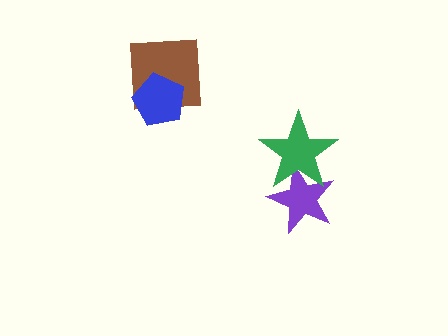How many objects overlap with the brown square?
1 object overlaps with the brown square.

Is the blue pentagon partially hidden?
No, no other shape covers it.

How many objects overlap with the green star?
1 object overlaps with the green star.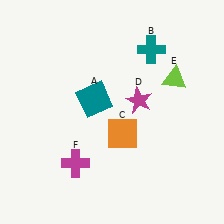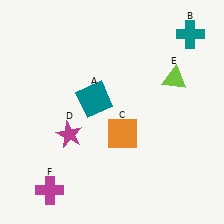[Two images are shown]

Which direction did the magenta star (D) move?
The magenta star (D) moved left.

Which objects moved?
The objects that moved are: the teal cross (B), the magenta star (D), the magenta cross (F).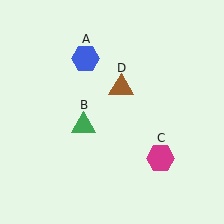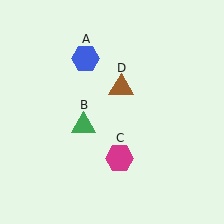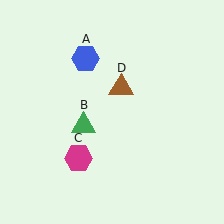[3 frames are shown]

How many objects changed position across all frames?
1 object changed position: magenta hexagon (object C).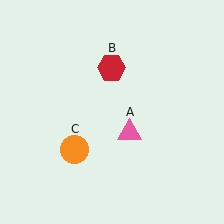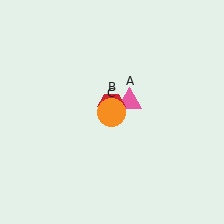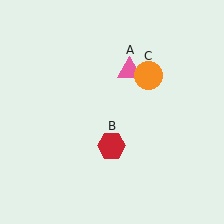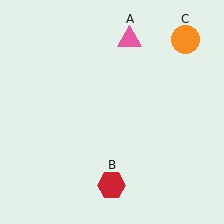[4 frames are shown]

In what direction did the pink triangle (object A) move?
The pink triangle (object A) moved up.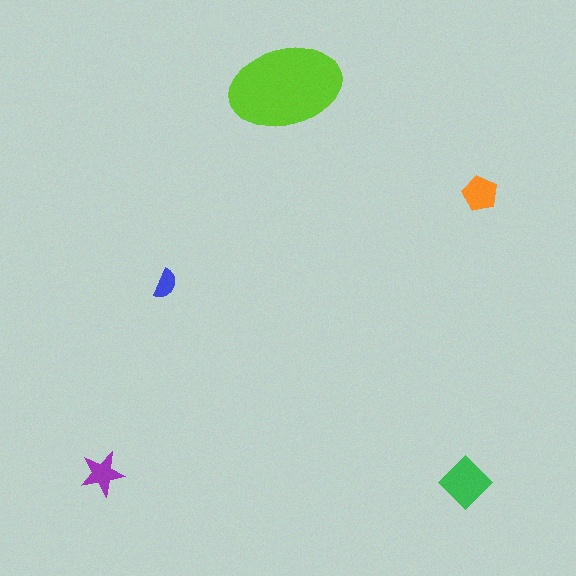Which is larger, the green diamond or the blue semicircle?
The green diamond.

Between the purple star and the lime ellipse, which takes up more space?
The lime ellipse.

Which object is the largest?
The lime ellipse.